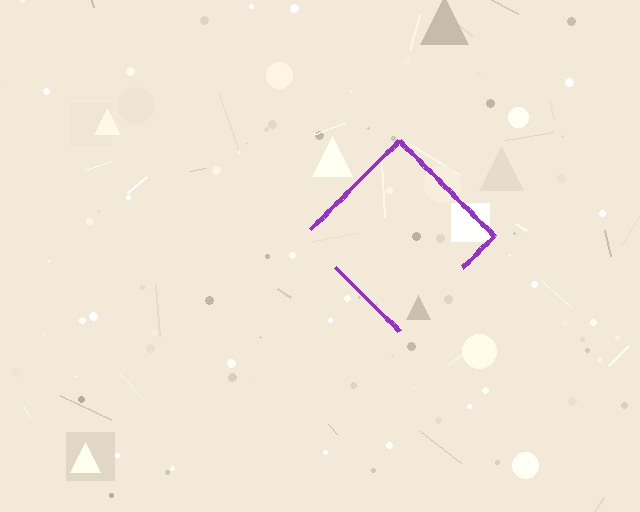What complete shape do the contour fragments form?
The contour fragments form a diamond.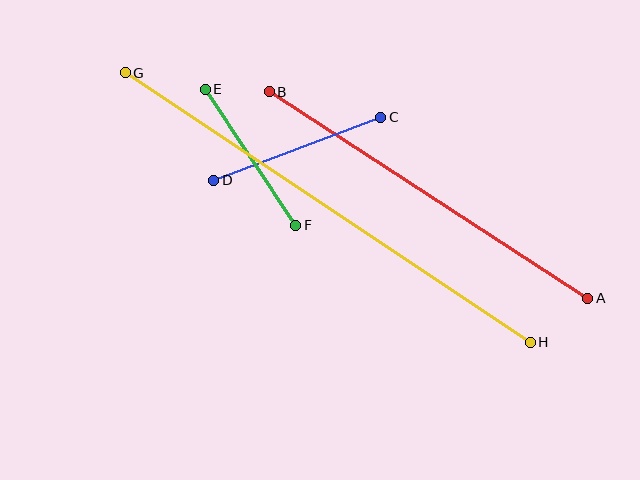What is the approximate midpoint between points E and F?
The midpoint is at approximately (250, 157) pixels.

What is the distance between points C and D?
The distance is approximately 178 pixels.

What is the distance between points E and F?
The distance is approximately 163 pixels.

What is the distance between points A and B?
The distance is approximately 379 pixels.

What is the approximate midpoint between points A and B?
The midpoint is at approximately (428, 195) pixels.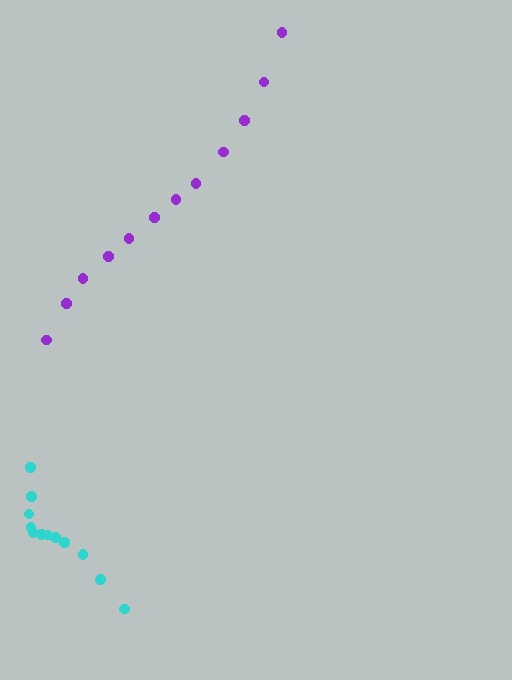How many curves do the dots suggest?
There are 2 distinct paths.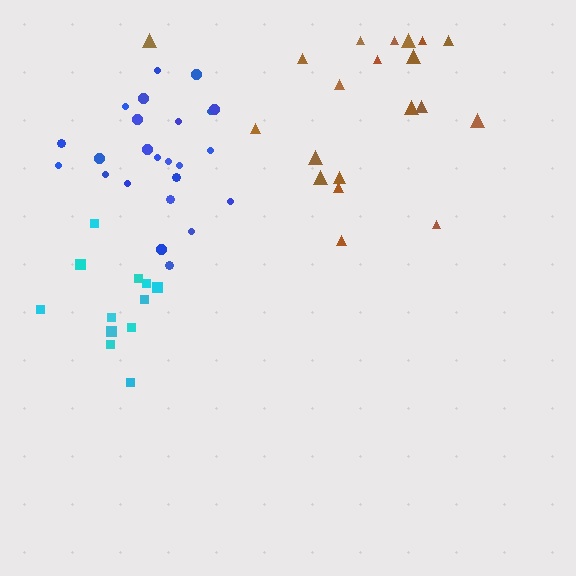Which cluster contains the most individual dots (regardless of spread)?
Blue (24).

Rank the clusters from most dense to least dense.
blue, cyan, brown.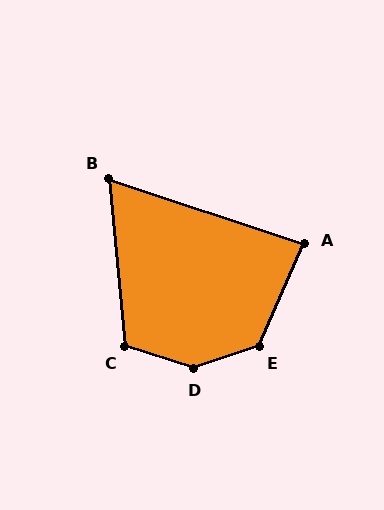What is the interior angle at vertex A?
Approximately 85 degrees (acute).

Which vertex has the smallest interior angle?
B, at approximately 66 degrees.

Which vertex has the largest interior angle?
D, at approximately 143 degrees.